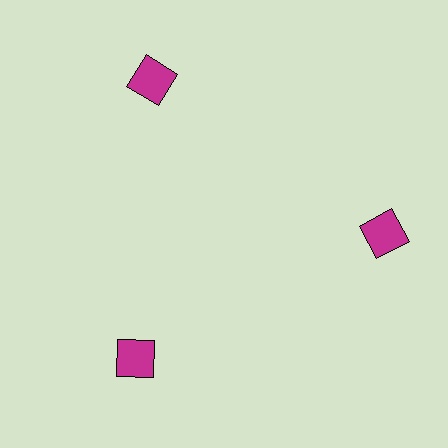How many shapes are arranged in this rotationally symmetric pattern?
There are 3 shapes, arranged in 3 groups of 1.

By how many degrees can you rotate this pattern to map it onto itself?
The pattern maps onto itself every 120 degrees of rotation.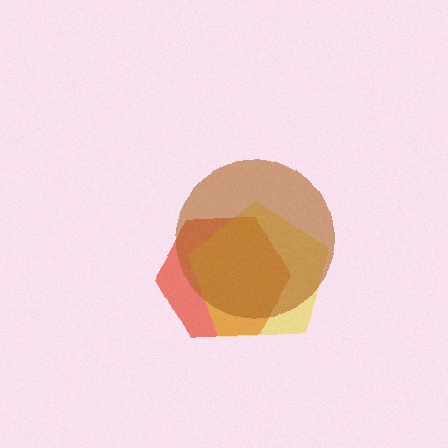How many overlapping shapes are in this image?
There are 3 overlapping shapes in the image.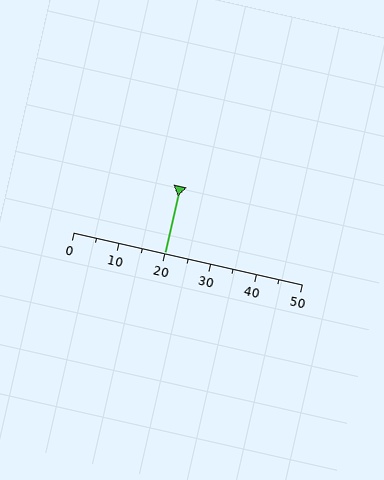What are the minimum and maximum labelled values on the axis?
The axis runs from 0 to 50.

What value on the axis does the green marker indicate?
The marker indicates approximately 20.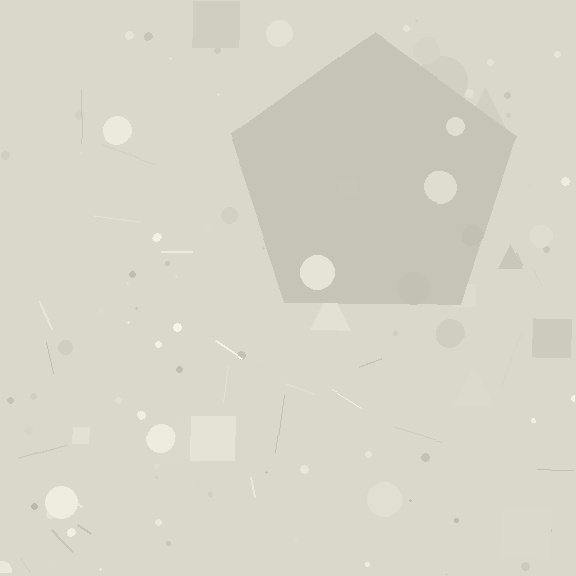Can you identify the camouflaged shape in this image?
The camouflaged shape is a pentagon.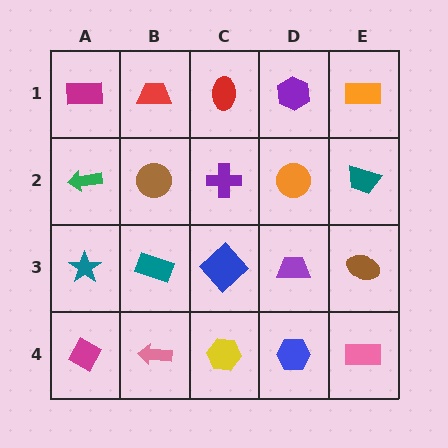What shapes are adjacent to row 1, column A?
A green arrow (row 2, column A), a red trapezoid (row 1, column B).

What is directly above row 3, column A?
A green arrow.